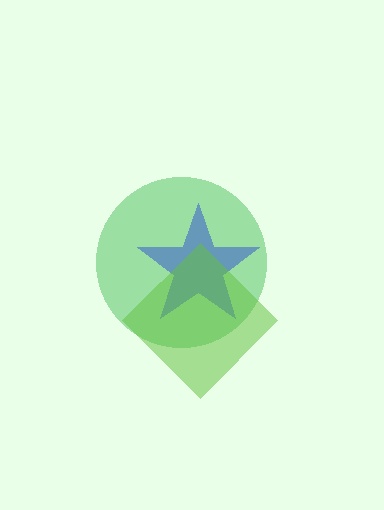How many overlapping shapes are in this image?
There are 3 overlapping shapes in the image.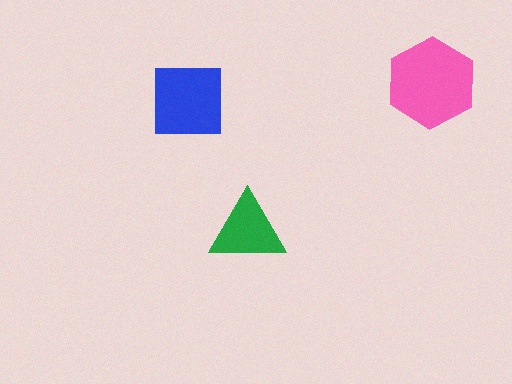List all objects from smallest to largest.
The green triangle, the blue square, the pink hexagon.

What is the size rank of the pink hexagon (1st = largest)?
1st.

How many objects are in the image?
There are 3 objects in the image.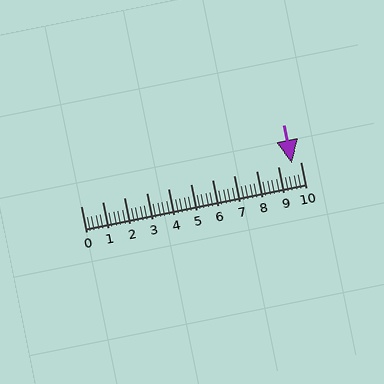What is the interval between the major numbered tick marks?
The major tick marks are spaced 1 units apart.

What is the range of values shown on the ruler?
The ruler shows values from 0 to 10.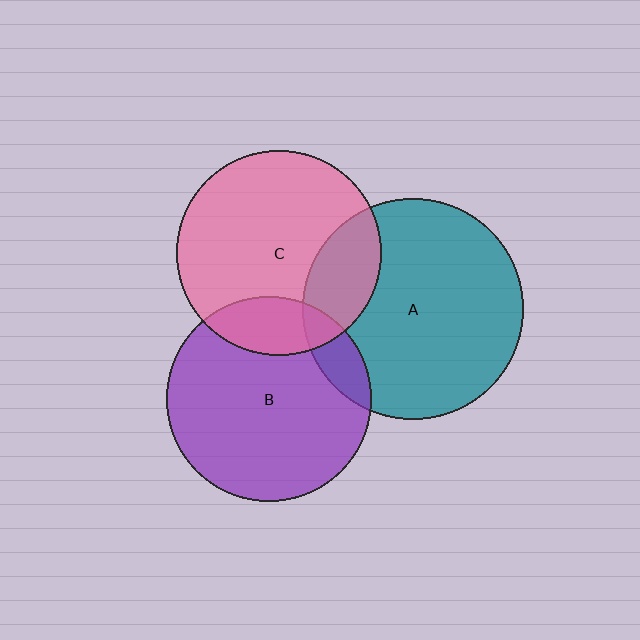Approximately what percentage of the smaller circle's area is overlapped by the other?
Approximately 10%.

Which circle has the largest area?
Circle A (teal).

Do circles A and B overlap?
Yes.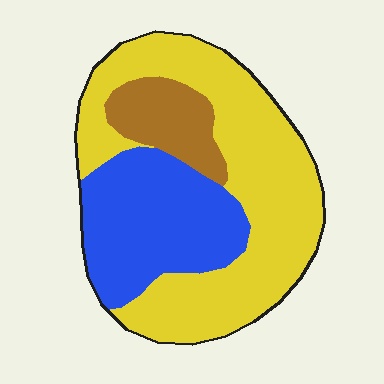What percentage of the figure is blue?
Blue covers 31% of the figure.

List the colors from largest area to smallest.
From largest to smallest: yellow, blue, brown.